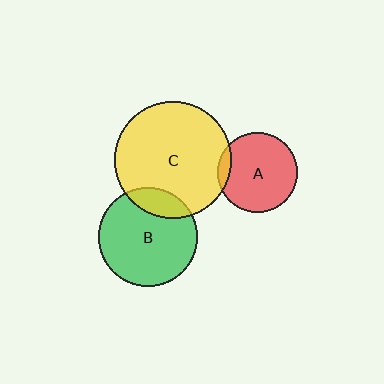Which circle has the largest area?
Circle C (yellow).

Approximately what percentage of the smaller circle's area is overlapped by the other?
Approximately 10%.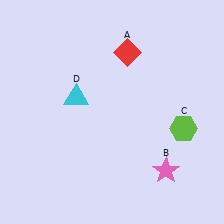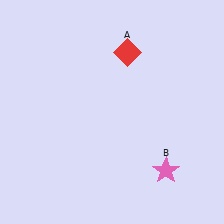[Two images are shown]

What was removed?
The lime hexagon (C), the cyan triangle (D) were removed in Image 2.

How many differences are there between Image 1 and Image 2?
There are 2 differences between the two images.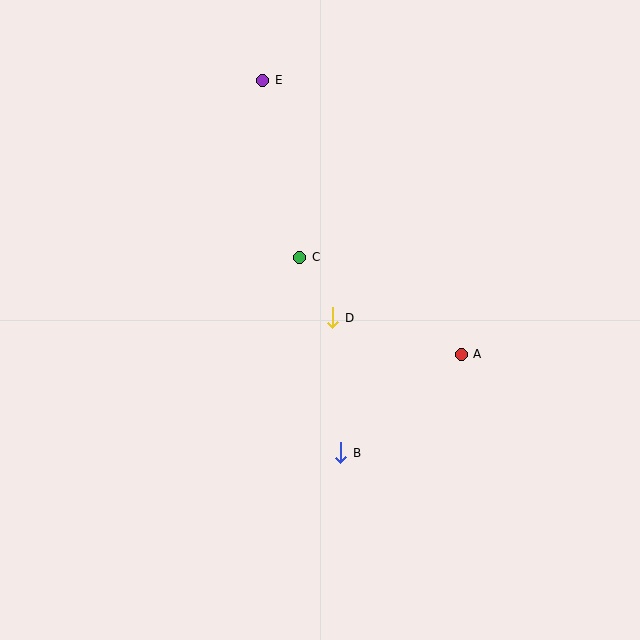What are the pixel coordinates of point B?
Point B is at (341, 453).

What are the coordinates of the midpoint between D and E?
The midpoint between D and E is at (298, 199).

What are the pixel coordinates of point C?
Point C is at (300, 257).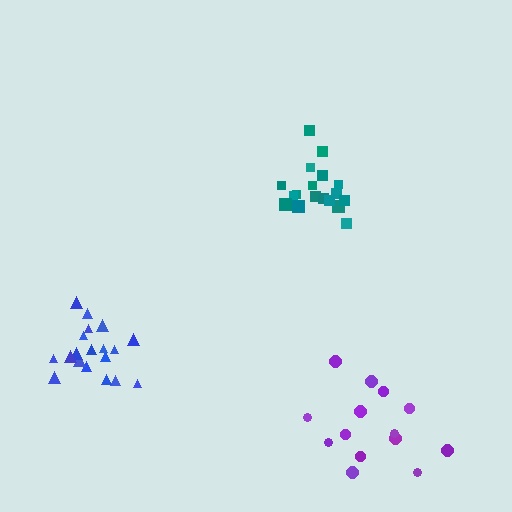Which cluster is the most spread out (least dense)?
Purple.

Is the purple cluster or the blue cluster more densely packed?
Blue.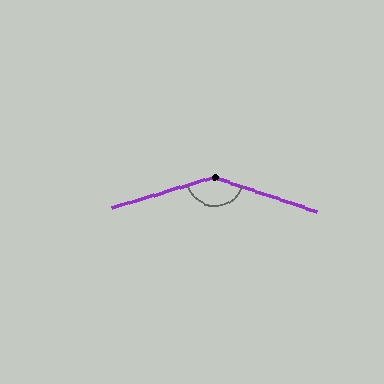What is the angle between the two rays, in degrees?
Approximately 145 degrees.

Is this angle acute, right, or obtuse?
It is obtuse.